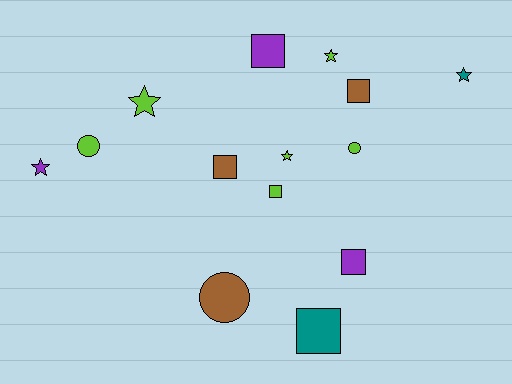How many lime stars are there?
There are 3 lime stars.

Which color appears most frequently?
Lime, with 6 objects.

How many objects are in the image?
There are 14 objects.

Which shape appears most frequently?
Square, with 6 objects.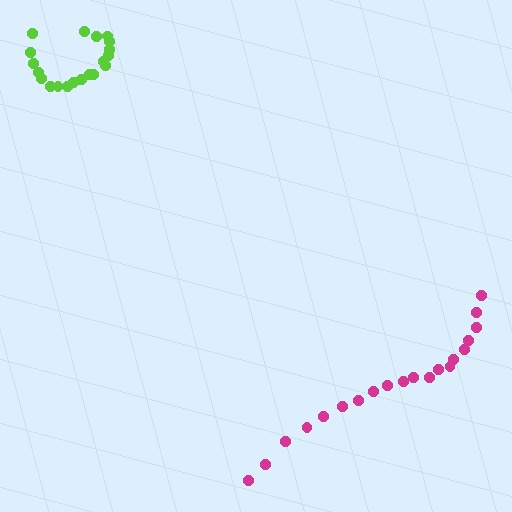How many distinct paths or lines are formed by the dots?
There are 2 distinct paths.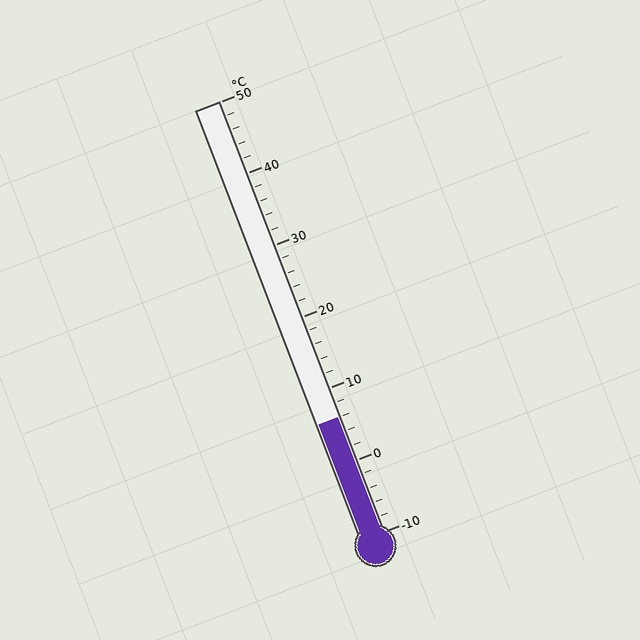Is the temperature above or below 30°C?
The temperature is below 30°C.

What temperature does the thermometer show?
The thermometer shows approximately 6°C.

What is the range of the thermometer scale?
The thermometer scale ranges from -10°C to 50°C.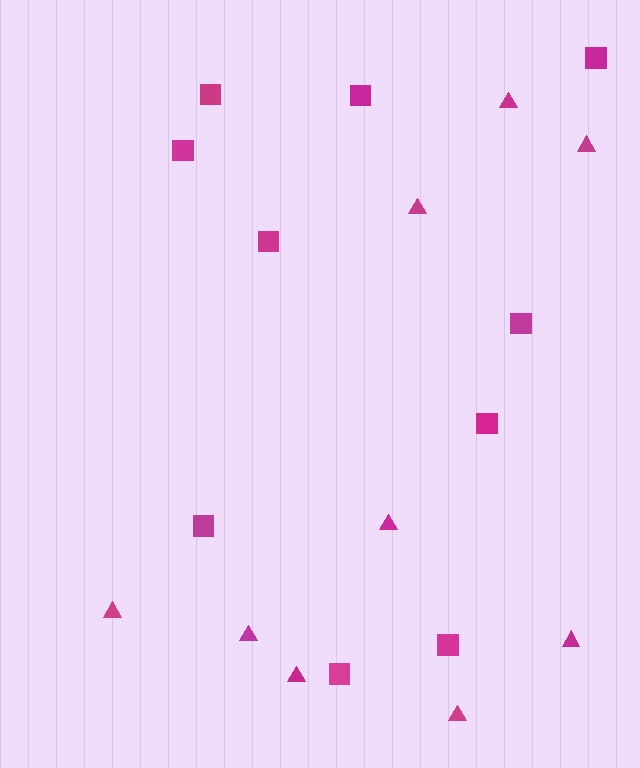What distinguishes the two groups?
There are 2 groups: one group of triangles (9) and one group of squares (10).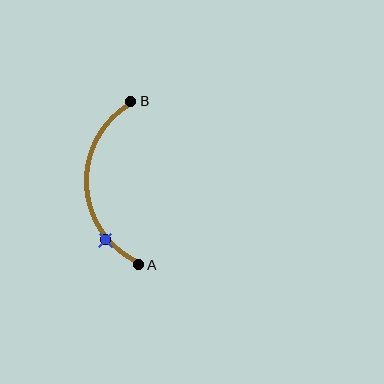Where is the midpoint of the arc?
The arc midpoint is the point on the curve farthest from the straight line joining A and B. It sits to the left of that line.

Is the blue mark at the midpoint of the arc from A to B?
No. The blue mark lies on the arc but is closer to endpoint A. The arc midpoint would be at the point on the curve equidistant along the arc from both A and B.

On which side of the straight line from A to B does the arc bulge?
The arc bulges to the left of the straight line connecting A and B.